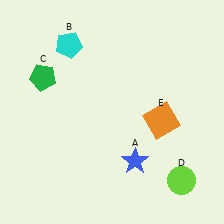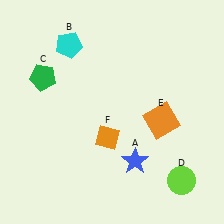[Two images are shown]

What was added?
An orange diamond (F) was added in Image 2.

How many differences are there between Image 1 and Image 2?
There is 1 difference between the two images.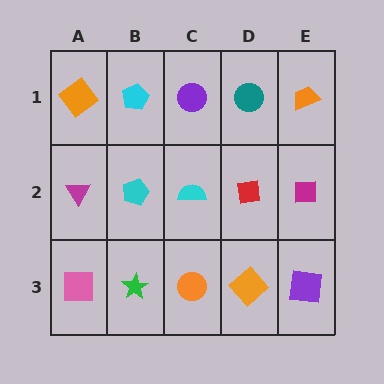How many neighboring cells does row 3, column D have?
3.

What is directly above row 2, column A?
An orange diamond.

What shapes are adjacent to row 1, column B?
A cyan pentagon (row 2, column B), an orange diamond (row 1, column A), a purple circle (row 1, column C).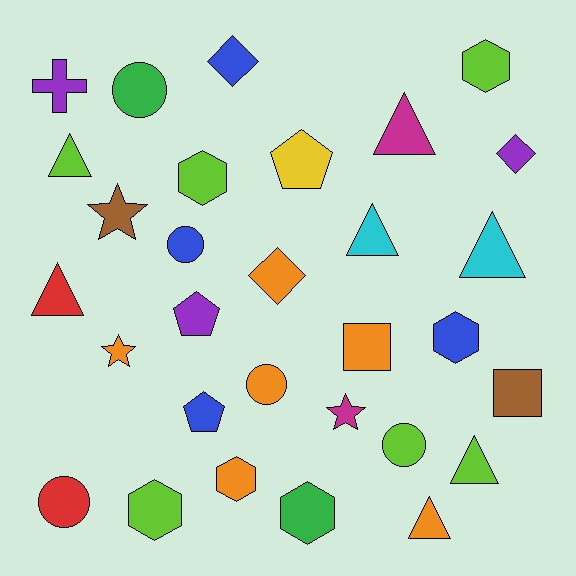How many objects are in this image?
There are 30 objects.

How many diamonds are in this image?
There are 3 diamonds.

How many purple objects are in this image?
There are 3 purple objects.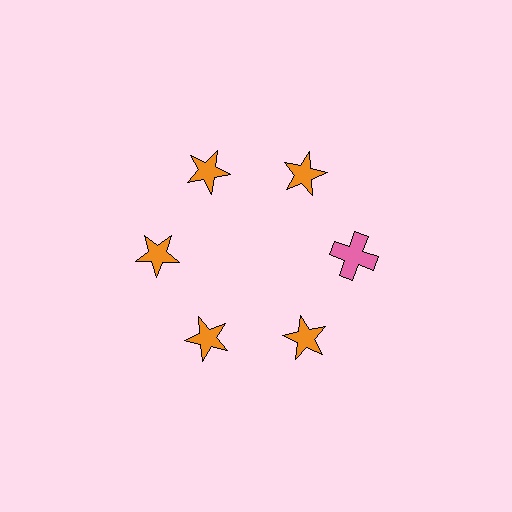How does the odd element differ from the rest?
It differs in both color (pink instead of orange) and shape (cross instead of star).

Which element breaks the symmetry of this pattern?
The pink cross at roughly the 3 o'clock position breaks the symmetry. All other shapes are orange stars.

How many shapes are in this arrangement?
There are 6 shapes arranged in a ring pattern.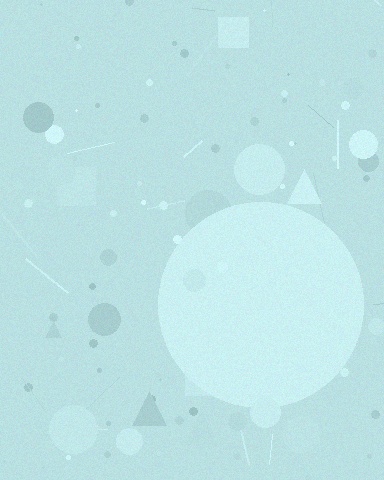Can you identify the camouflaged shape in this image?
The camouflaged shape is a circle.